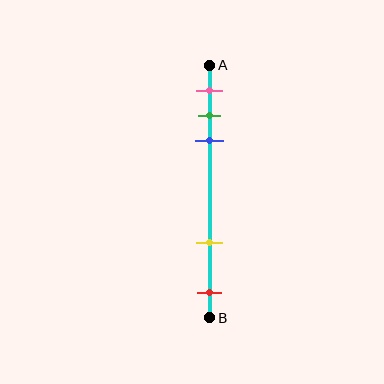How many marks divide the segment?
There are 5 marks dividing the segment.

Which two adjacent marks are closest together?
The green and blue marks are the closest adjacent pair.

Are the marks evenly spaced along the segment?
No, the marks are not evenly spaced.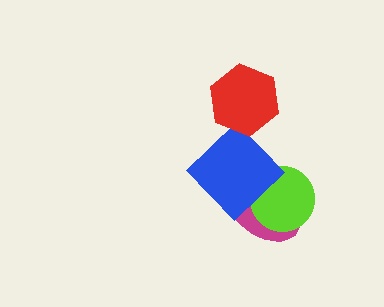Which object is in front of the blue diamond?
The red hexagon is in front of the blue diamond.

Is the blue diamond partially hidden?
Yes, it is partially covered by another shape.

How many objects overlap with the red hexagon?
1 object overlaps with the red hexagon.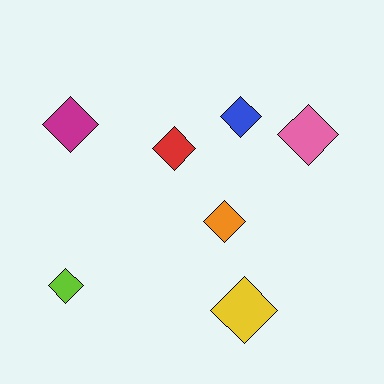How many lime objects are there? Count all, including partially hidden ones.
There is 1 lime object.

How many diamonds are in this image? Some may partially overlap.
There are 7 diamonds.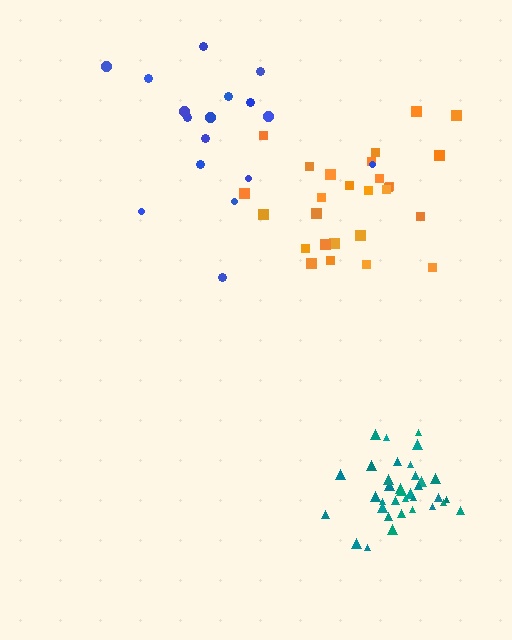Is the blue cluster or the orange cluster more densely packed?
Orange.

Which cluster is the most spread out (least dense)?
Blue.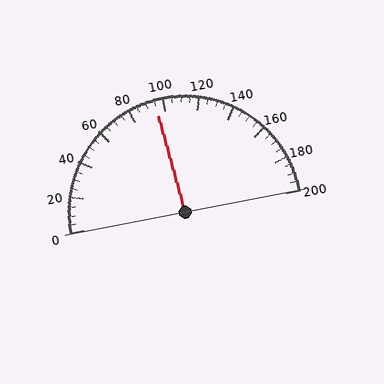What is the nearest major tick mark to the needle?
The nearest major tick mark is 100.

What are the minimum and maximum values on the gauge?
The gauge ranges from 0 to 200.